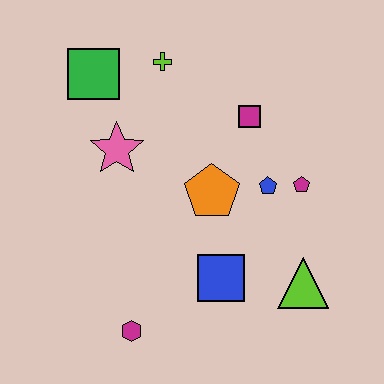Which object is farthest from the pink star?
The lime triangle is farthest from the pink star.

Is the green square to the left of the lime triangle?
Yes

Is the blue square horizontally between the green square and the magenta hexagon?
No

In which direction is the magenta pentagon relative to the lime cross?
The magenta pentagon is to the right of the lime cross.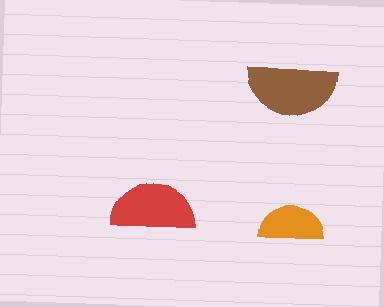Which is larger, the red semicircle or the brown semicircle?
The brown one.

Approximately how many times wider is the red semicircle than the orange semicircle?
About 1.5 times wider.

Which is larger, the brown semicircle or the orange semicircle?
The brown one.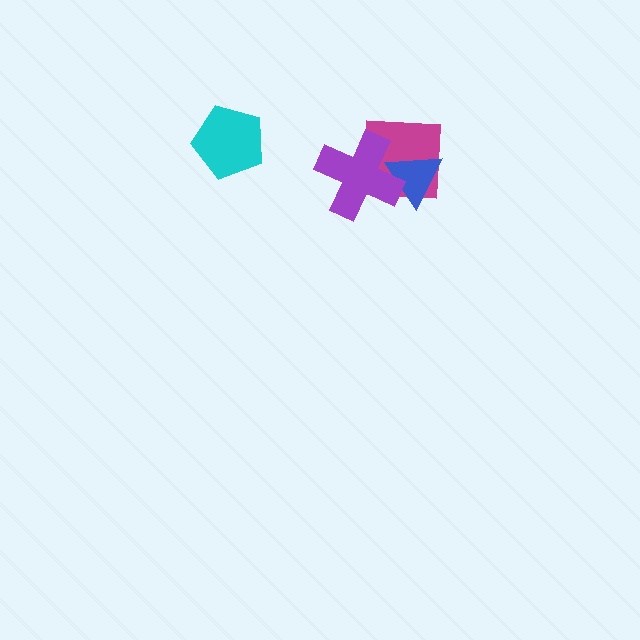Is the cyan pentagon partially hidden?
No, no other shape covers it.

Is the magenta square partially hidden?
Yes, it is partially covered by another shape.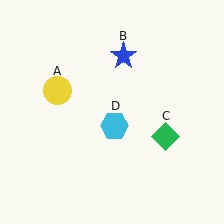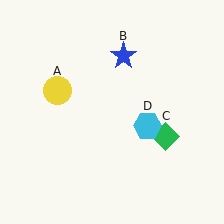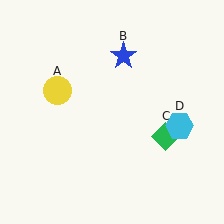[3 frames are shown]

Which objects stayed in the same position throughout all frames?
Yellow circle (object A) and blue star (object B) and green diamond (object C) remained stationary.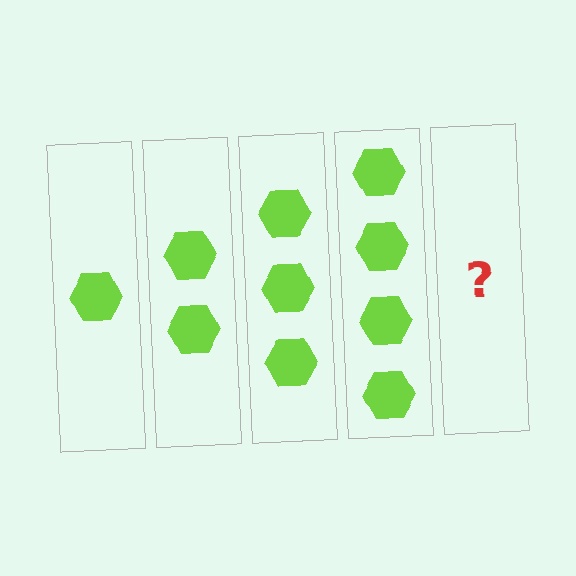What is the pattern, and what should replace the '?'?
The pattern is that each step adds one more hexagon. The '?' should be 5 hexagons.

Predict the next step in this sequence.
The next step is 5 hexagons.